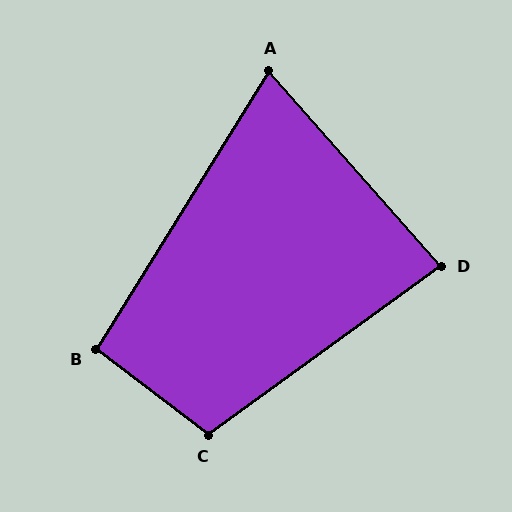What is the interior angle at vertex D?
Approximately 85 degrees (acute).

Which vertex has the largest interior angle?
C, at approximately 107 degrees.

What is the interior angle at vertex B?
Approximately 95 degrees (obtuse).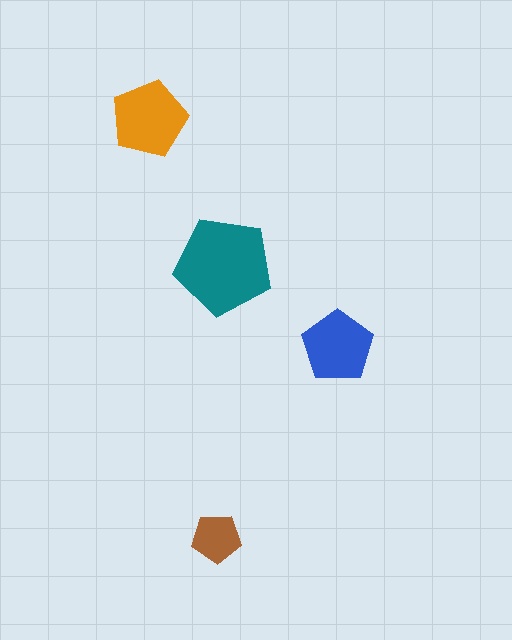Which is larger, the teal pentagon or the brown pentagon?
The teal one.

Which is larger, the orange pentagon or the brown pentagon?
The orange one.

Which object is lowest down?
The brown pentagon is bottommost.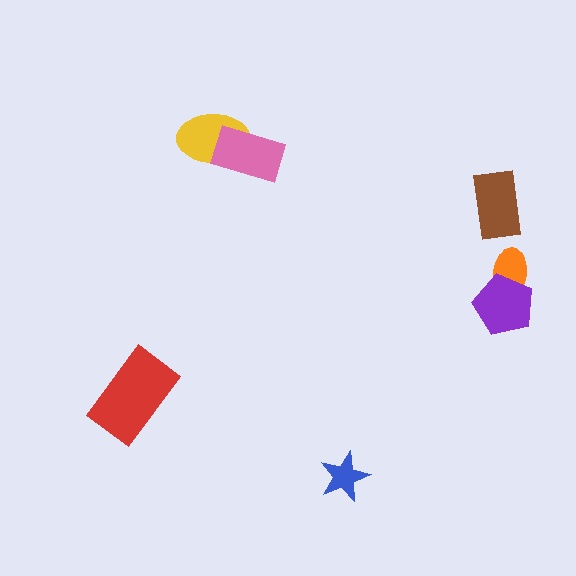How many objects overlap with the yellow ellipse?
1 object overlaps with the yellow ellipse.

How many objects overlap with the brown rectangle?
0 objects overlap with the brown rectangle.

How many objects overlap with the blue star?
0 objects overlap with the blue star.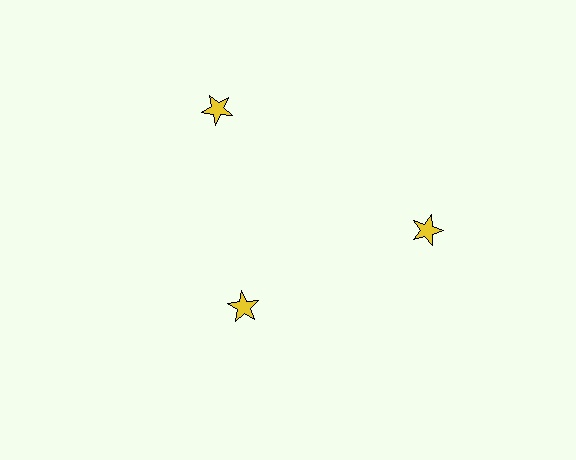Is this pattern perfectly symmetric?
No. The 3 yellow stars are arranged in a ring, but one element near the 7 o'clock position is pulled inward toward the center, breaking the 3-fold rotational symmetry.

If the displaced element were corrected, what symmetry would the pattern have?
It would have 3-fold rotational symmetry — the pattern would map onto itself every 120 degrees.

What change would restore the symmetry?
The symmetry would be restored by moving it outward, back onto the ring so that all 3 stars sit at equal angles and equal distance from the center.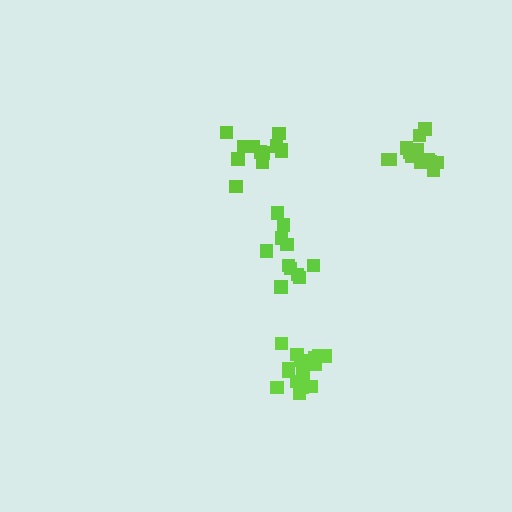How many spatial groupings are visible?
There are 4 spatial groupings.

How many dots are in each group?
Group 1: 17 dots, Group 2: 11 dots, Group 3: 17 dots, Group 4: 12 dots (57 total).